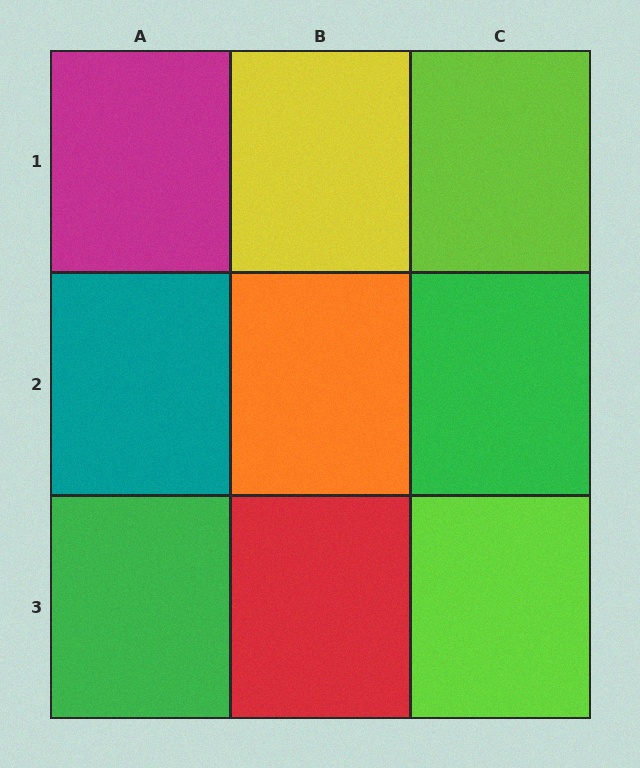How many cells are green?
2 cells are green.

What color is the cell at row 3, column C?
Lime.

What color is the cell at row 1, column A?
Magenta.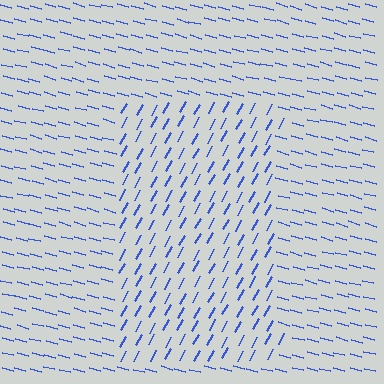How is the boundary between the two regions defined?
The boundary is defined purely by a change in line orientation (approximately 75 degrees difference). All lines are the same color and thickness.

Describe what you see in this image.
The image is filled with small blue line segments. A rectangle region in the image has lines oriented differently from the surrounding lines, creating a visible texture boundary.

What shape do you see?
I see a rectangle.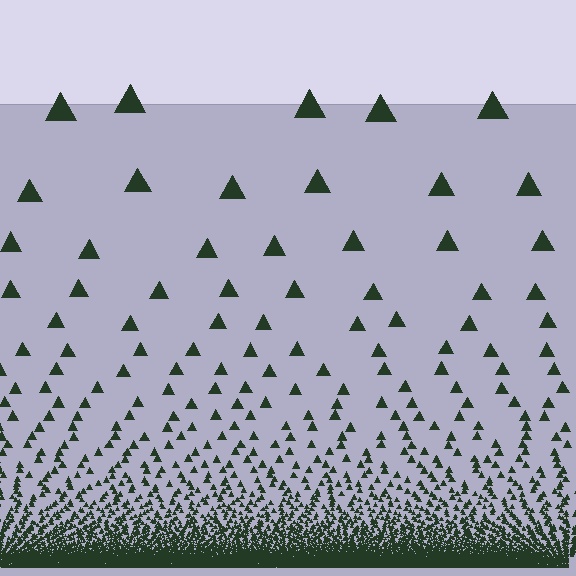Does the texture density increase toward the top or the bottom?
Density increases toward the bottom.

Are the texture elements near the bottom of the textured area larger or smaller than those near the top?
Smaller. The gradient is inverted — elements near the bottom are smaller and denser.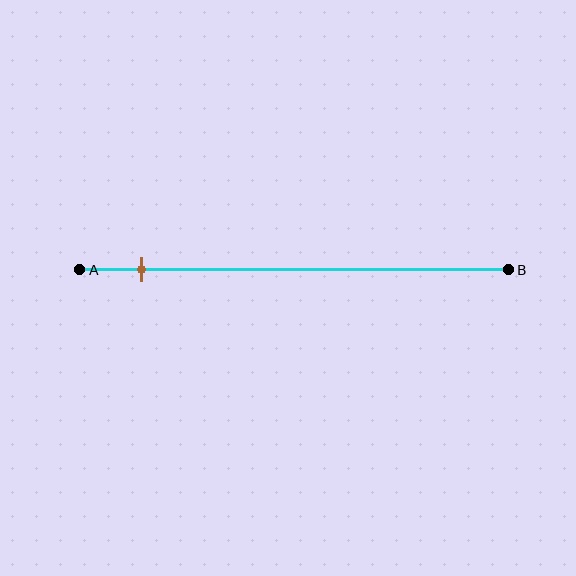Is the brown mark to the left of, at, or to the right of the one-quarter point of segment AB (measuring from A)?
The brown mark is to the left of the one-quarter point of segment AB.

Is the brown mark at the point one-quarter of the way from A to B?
No, the mark is at about 15% from A, not at the 25% one-quarter point.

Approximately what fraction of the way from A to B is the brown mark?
The brown mark is approximately 15% of the way from A to B.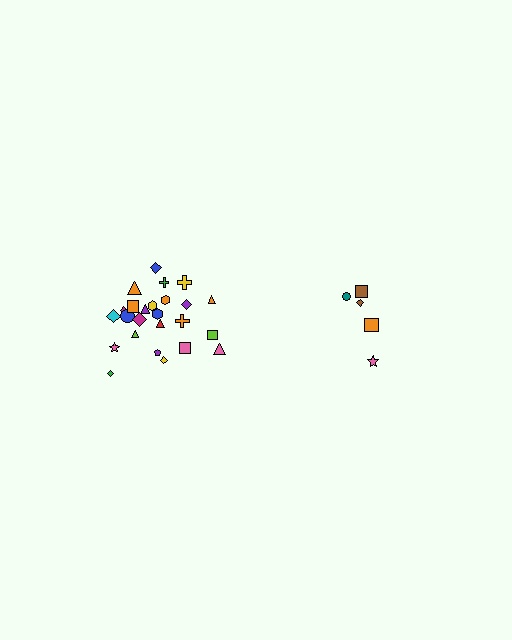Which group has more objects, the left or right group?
The left group.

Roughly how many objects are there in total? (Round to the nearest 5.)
Roughly 30 objects in total.